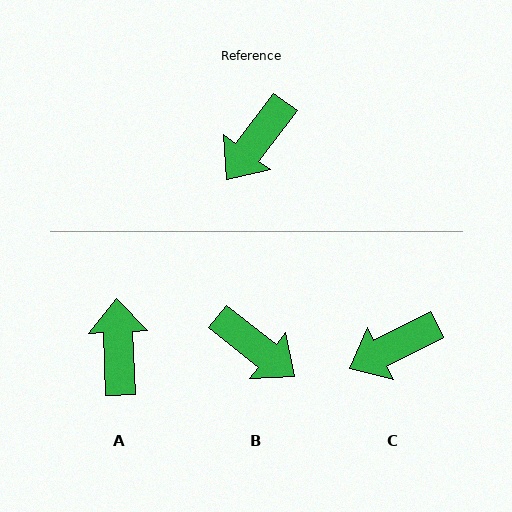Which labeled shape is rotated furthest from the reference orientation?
A, about 141 degrees away.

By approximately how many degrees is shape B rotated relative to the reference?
Approximately 89 degrees counter-clockwise.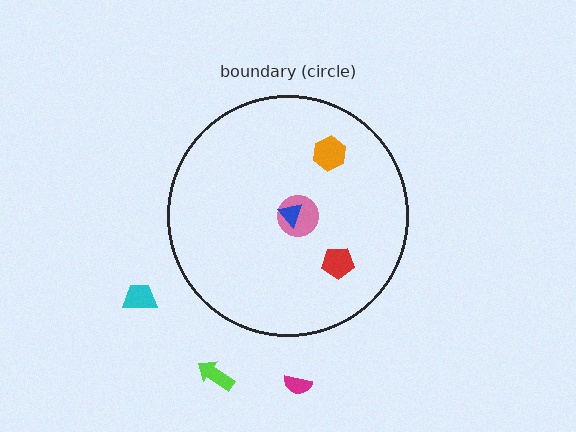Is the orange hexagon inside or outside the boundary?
Inside.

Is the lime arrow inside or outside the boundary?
Outside.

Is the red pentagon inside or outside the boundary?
Inside.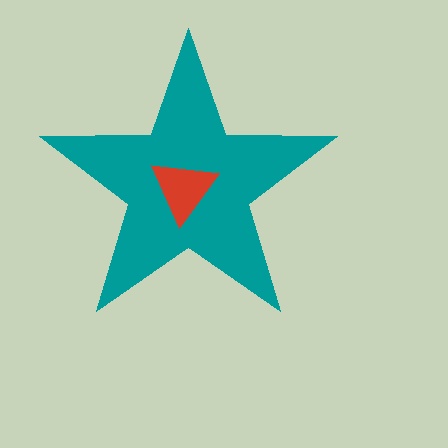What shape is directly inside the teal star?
The red triangle.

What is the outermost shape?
The teal star.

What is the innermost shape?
The red triangle.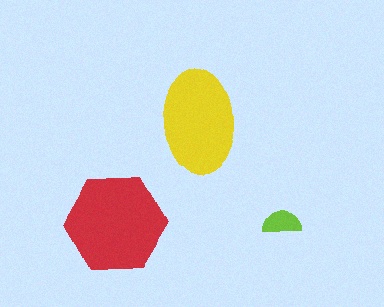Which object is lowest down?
The lime semicircle is bottommost.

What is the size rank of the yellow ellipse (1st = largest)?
2nd.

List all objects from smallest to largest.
The lime semicircle, the yellow ellipse, the red hexagon.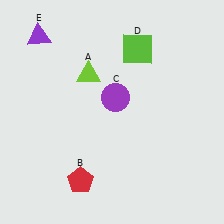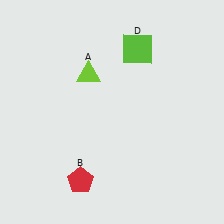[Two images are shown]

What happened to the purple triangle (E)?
The purple triangle (E) was removed in Image 2. It was in the top-left area of Image 1.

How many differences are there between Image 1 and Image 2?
There are 2 differences between the two images.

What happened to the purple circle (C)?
The purple circle (C) was removed in Image 2. It was in the top-right area of Image 1.